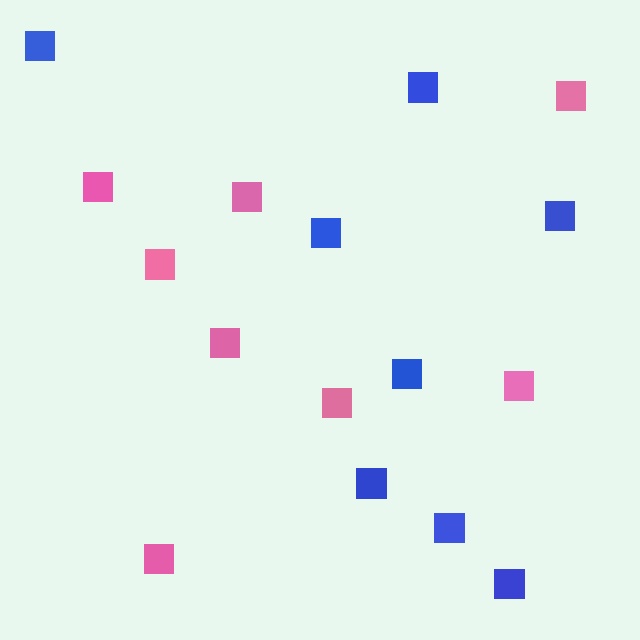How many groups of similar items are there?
There are 2 groups: one group of blue squares (8) and one group of pink squares (8).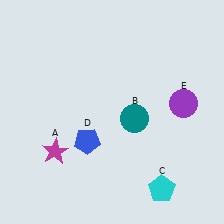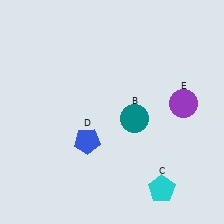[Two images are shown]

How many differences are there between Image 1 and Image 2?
There is 1 difference between the two images.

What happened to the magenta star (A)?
The magenta star (A) was removed in Image 2. It was in the bottom-left area of Image 1.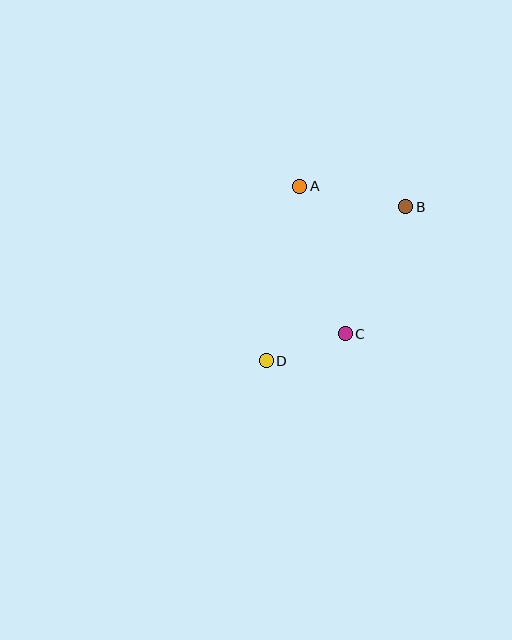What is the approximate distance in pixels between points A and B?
The distance between A and B is approximately 108 pixels.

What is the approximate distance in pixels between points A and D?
The distance between A and D is approximately 177 pixels.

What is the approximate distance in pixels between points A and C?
The distance between A and C is approximately 154 pixels.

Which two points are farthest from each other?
Points B and D are farthest from each other.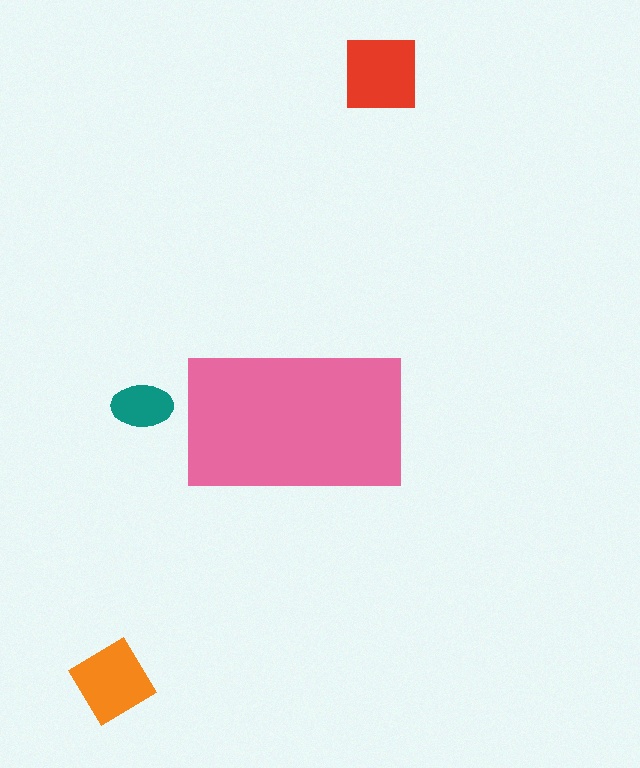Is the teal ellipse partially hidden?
No, the teal ellipse is fully visible.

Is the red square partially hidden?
No, the red square is fully visible.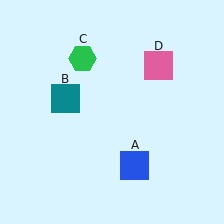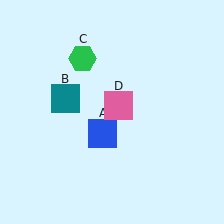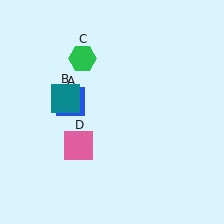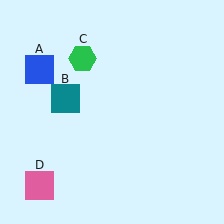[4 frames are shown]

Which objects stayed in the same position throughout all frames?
Teal square (object B) and green hexagon (object C) remained stationary.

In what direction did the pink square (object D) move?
The pink square (object D) moved down and to the left.